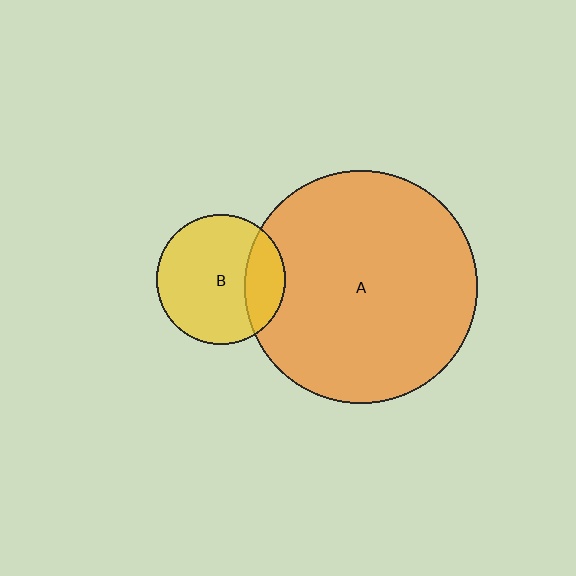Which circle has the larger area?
Circle A (orange).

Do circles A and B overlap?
Yes.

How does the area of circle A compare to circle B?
Approximately 3.2 times.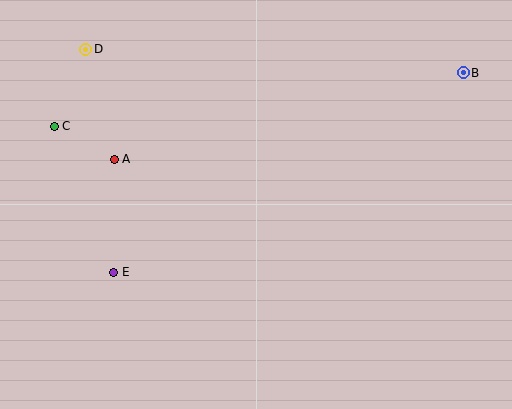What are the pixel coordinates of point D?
Point D is at (86, 49).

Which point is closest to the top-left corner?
Point D is closest to the top-left corner.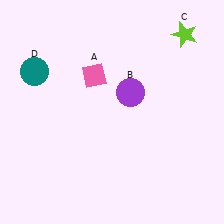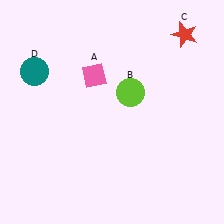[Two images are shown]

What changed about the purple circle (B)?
In Image 1, B is purple. In Image 2, it changed to lime.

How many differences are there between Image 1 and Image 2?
There are 2 differences between the two images.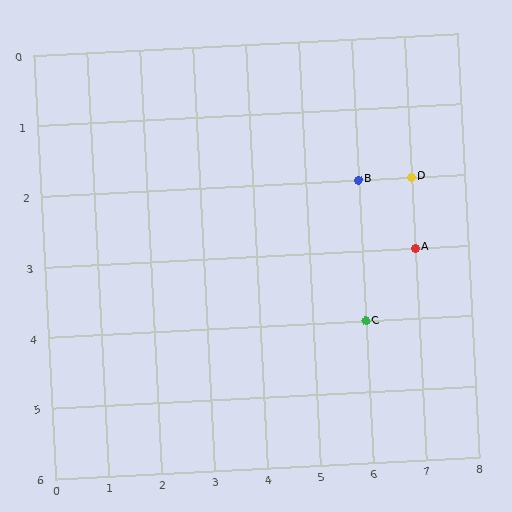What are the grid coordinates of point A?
Point A is at grid coordinates (7, 3).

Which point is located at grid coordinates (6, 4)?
Point C is at (6, 4).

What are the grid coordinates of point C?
Point C is at grid coordinates (6, 4).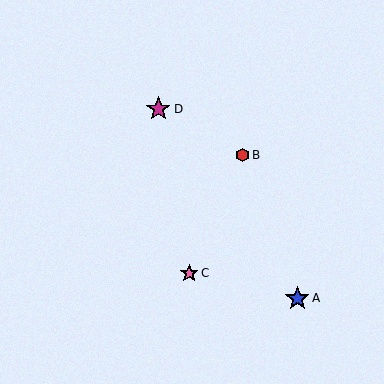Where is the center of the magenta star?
The center of the magenta star is at (158, 109).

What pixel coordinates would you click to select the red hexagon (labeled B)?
Click at (242, 155) to select the red hexagon B.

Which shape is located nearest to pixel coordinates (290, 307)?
The blue star (labeled A) at (297, 298) is nearest to that location.